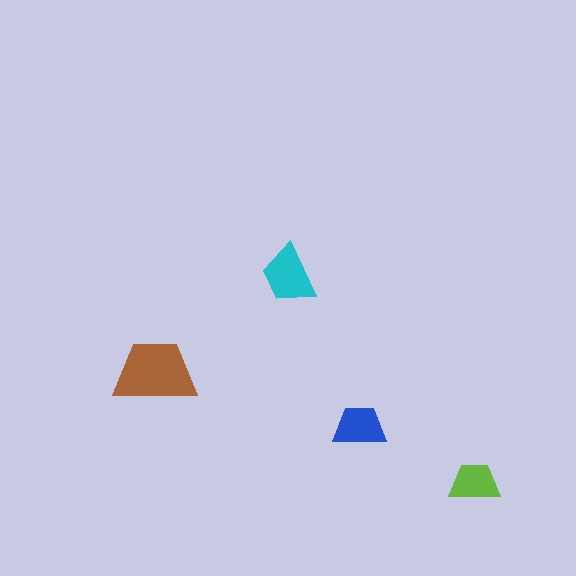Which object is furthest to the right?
The lime trapezoid is rightmost.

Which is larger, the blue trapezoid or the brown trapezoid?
The brown one.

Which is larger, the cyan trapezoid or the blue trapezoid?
The cyan one.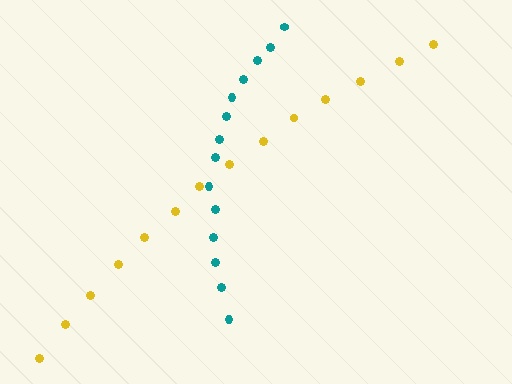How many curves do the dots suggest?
There are 2 distinct paths.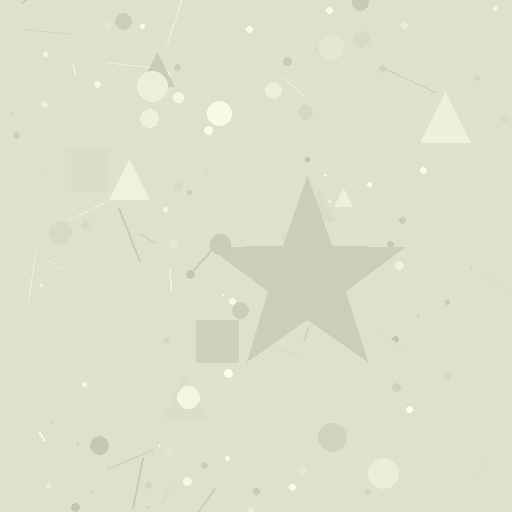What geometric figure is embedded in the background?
A star is embedded in the background.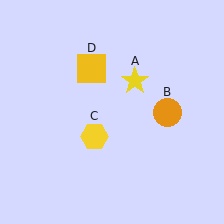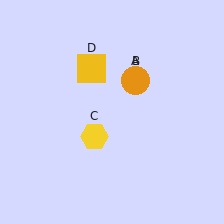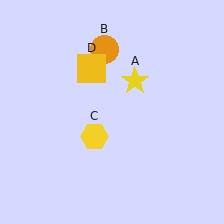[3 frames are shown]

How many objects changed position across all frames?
1 object changed position: orange circle (object B).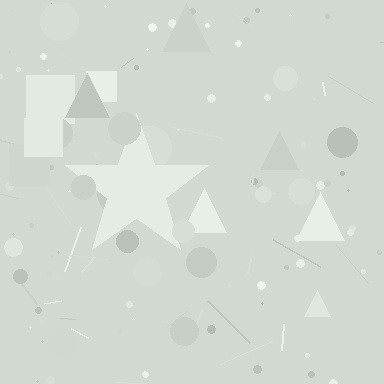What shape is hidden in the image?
A star is hidden in the image.